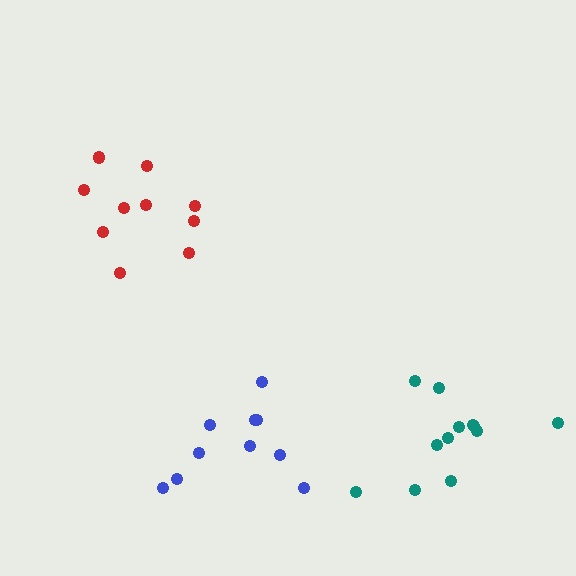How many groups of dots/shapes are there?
There are 3 groups.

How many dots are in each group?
Group 1: 12 dots, Group 2: 10 dots, Group 3: 10 dots (32 total).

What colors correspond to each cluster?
The clusters are colored: teal, red, blue.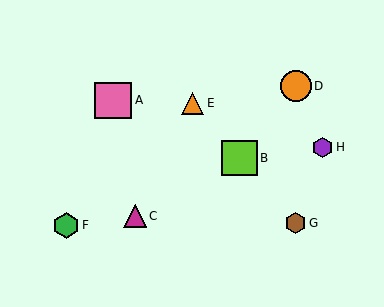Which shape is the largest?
The pink square (labeled A) is the largest.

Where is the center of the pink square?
The center of the pink square is at (113, 100).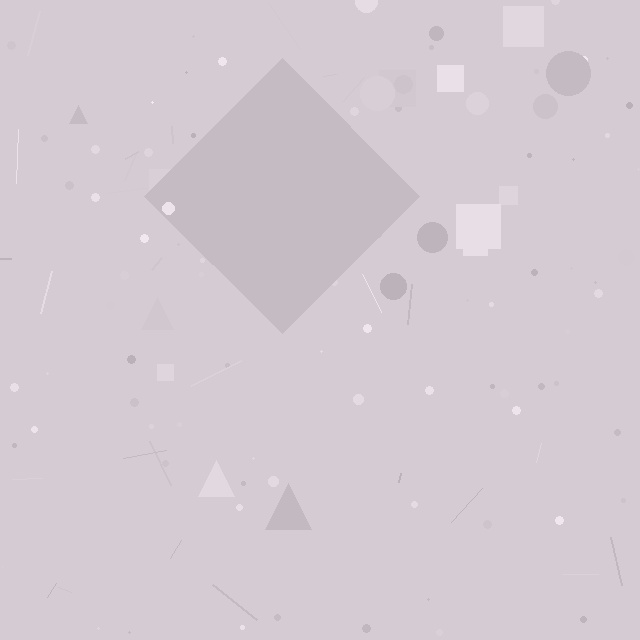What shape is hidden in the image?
A diamond is hidden in the image.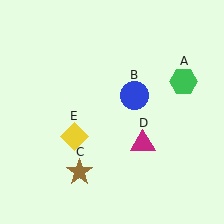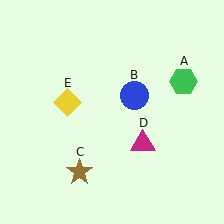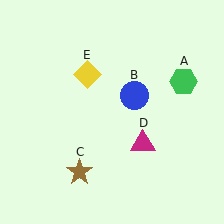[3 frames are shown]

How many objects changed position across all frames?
1 object changed position: yellow diamond (object E).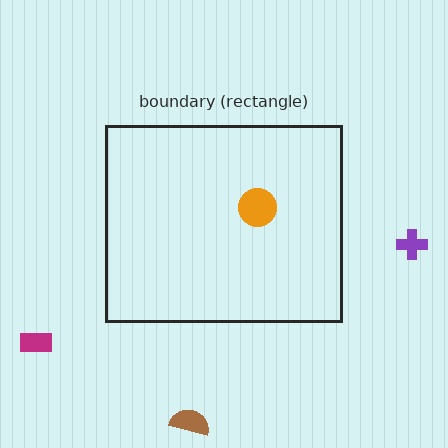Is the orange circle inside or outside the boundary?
Inside.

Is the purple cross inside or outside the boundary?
Outside.